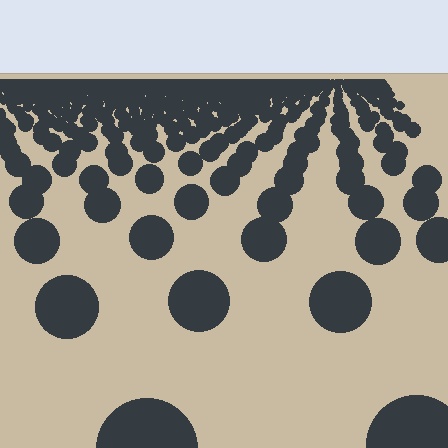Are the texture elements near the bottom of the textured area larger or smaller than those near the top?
Larger. Near the bottom, elements are closer to the viewer and appear at a bigger on-screen size.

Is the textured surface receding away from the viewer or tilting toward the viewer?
The surface is receding away from the viewer. Texture elements get smaller and denser toward the top.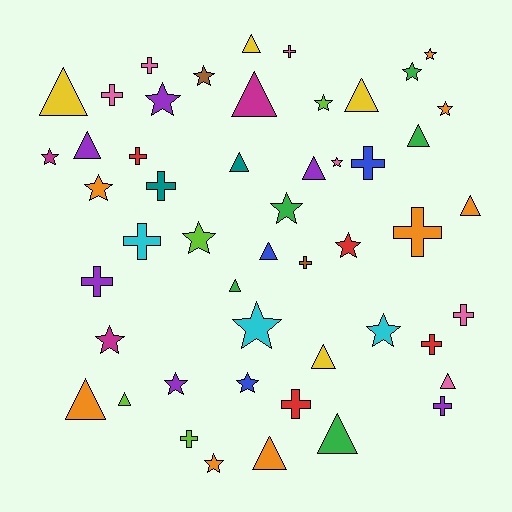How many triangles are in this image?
There are 17 triangles.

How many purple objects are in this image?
There are 6 purple objects.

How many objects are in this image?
There are 50 objects.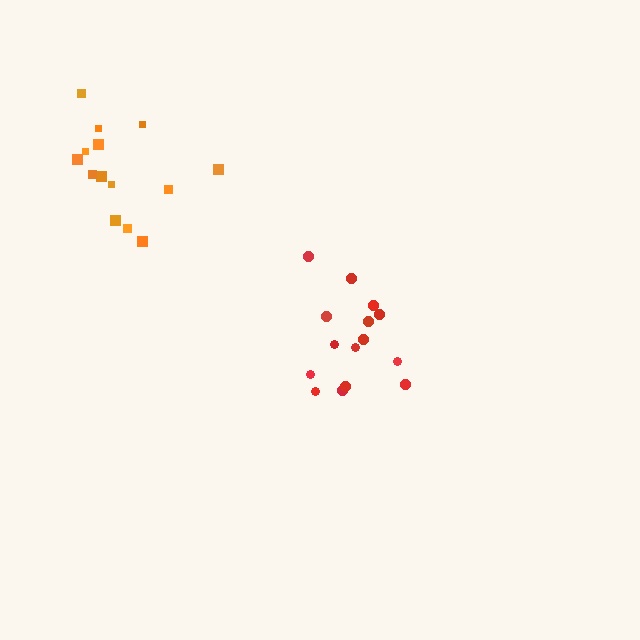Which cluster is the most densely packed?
Orange.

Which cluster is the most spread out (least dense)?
Red.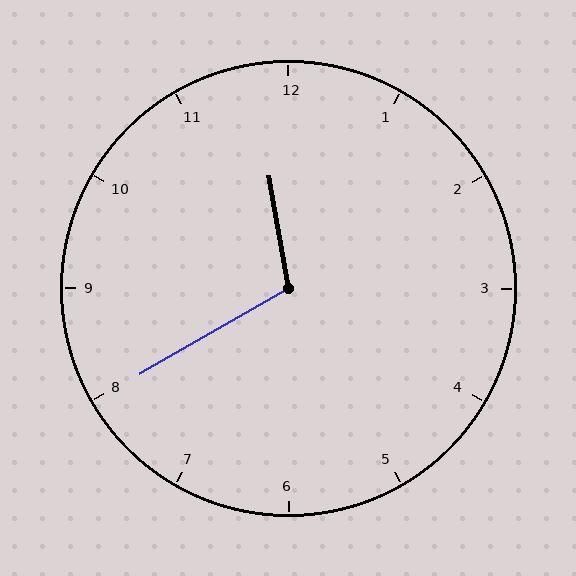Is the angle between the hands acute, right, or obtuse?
It is obtuse.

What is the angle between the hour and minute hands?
Approximately 110 degrees.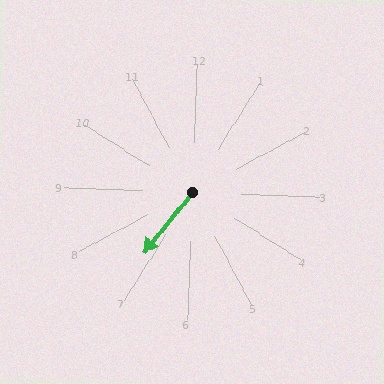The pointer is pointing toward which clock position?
Roughly 7 o'clock.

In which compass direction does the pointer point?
Southwest.